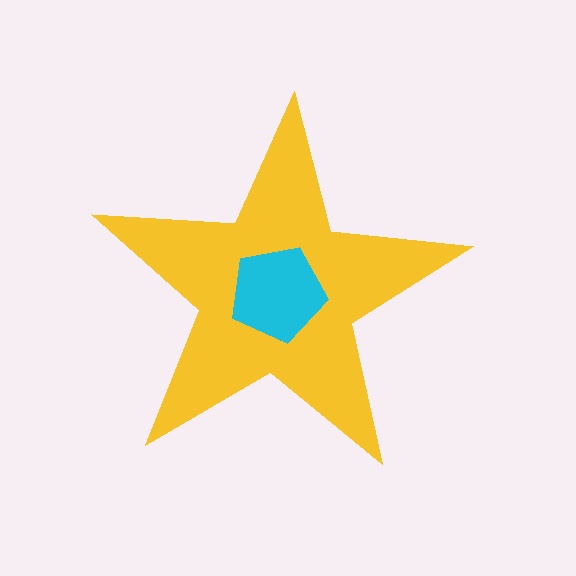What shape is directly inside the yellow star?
The cyan pentagon.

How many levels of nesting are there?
2.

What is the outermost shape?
The yellow star.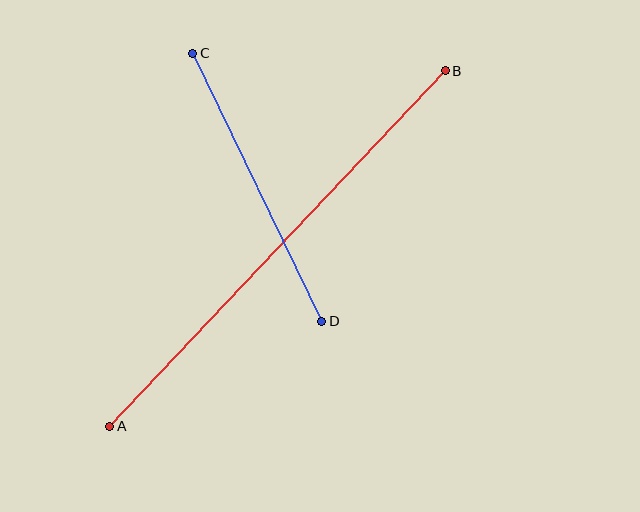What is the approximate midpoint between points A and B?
The midpoint is at approximately (277, 249) pixels.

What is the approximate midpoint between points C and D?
The midpoint is at approximately (257, 187) pixels.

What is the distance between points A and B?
The distance is approximately 489 pixels.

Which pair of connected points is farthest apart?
Points A and B are farthest apart.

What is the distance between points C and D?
The distance is approximately 297 pixels.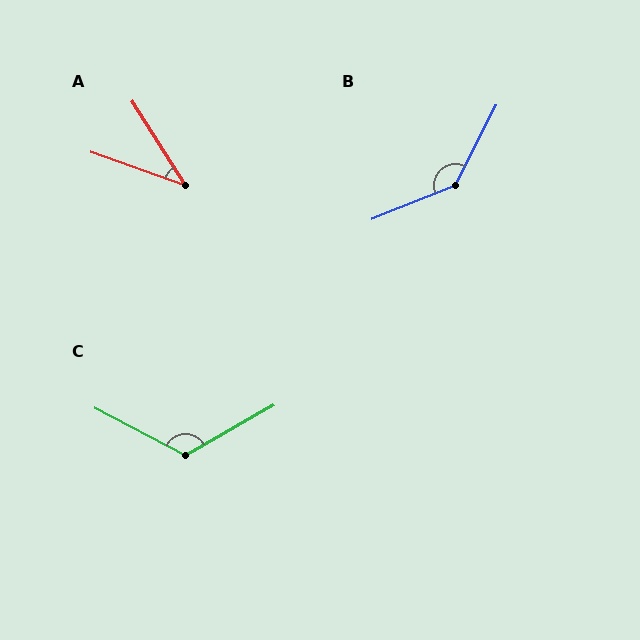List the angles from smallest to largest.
A (38°), C (123°), B (138°).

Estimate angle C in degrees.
Approximately 123 degrees.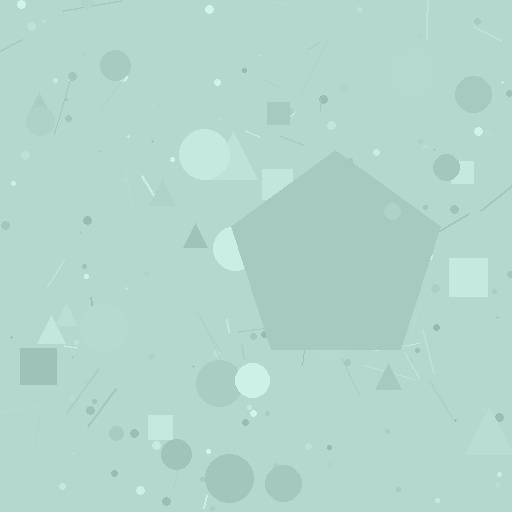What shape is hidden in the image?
A pentagon is hidden in the image.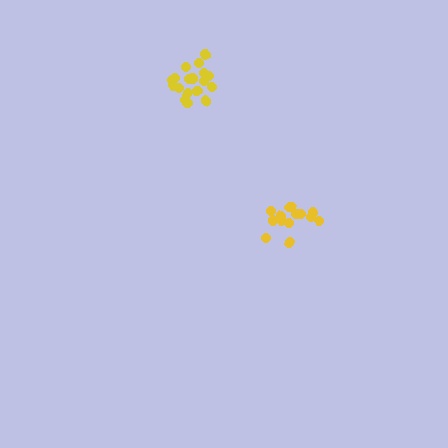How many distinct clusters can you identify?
There are 2 distinct clusters.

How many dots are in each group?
Group 1: 14 dots, Group 2: 20 dots (34 total).